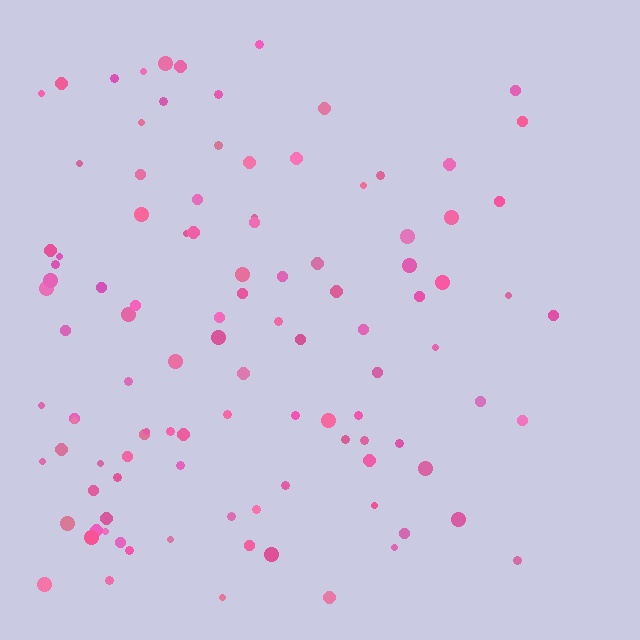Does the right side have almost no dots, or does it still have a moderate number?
Still a moderate number, just noticeably fewer than the left.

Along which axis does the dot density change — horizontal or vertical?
Horizontal.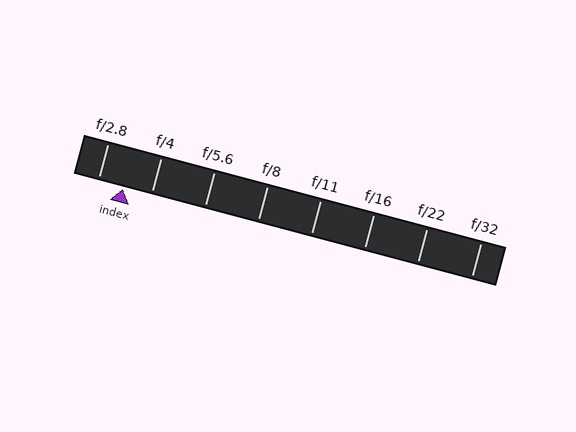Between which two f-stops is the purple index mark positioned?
The index mark is between f/2.8 and f/4.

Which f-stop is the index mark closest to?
The index mark is closest to f/2.8.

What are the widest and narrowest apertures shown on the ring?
The widest aperture shown is f/2.8 and the narrowest is f/32.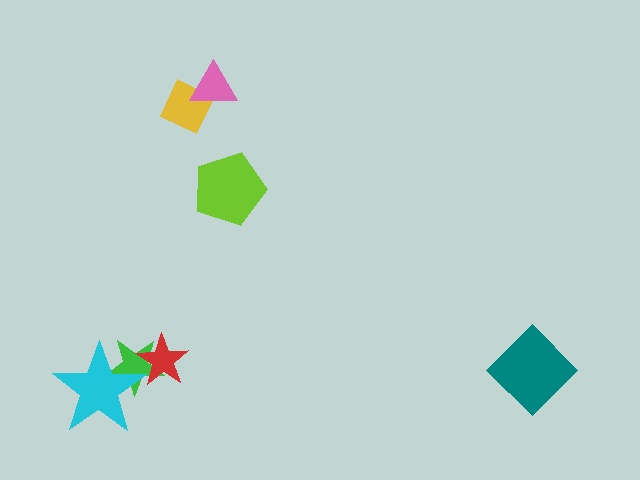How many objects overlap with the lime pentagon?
0 objects overlap with the lime pentagon.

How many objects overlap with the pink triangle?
1 object overlaps with the pink triangle.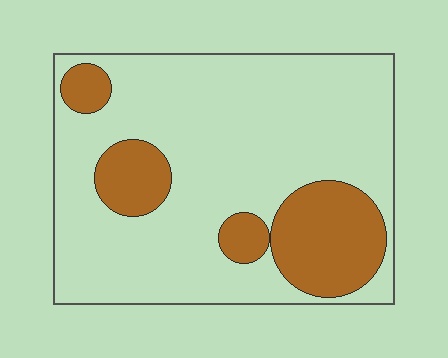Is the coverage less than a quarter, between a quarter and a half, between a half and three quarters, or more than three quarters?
Less than a quarter.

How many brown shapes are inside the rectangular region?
4.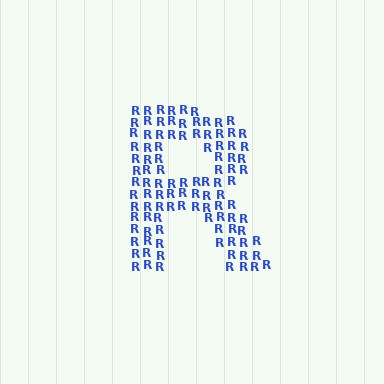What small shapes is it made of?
It is made of small letter R's.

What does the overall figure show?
The overall figure shows the letter R.